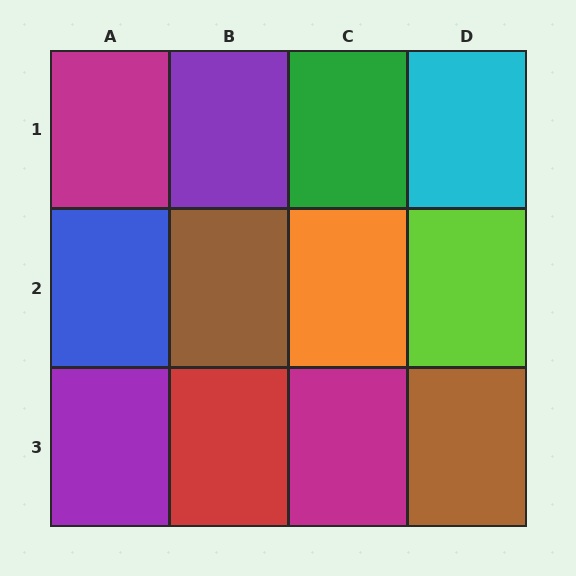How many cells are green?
1 cell is green.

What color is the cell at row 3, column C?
Magenta.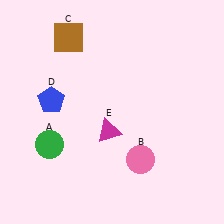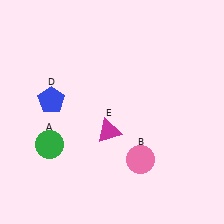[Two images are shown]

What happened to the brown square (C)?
The brown square (C) was removed in Image 2. It was in the top-left area of Image 1.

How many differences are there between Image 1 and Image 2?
There is 1 difference between the two images.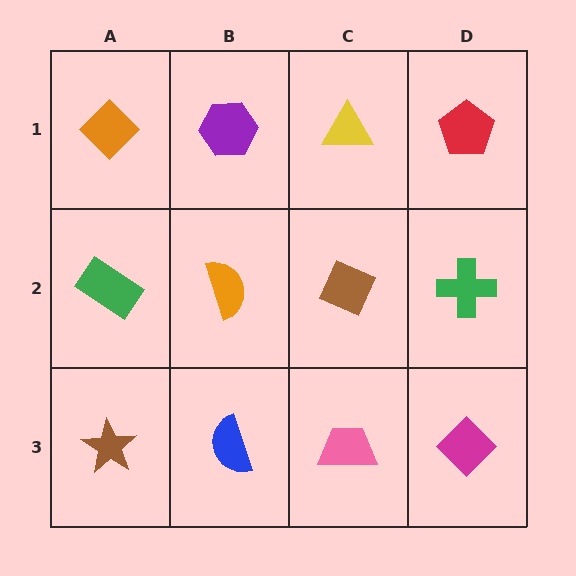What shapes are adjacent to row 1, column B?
An orange semicircle (row 2, column B), an orange diamond (row 1, column A), a yellow triangle (row 1, column C).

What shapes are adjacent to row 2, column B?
A purple hexagon (row 1, column B), a blue semicircle (row 3, column B), a green rectangle (row 2, column A), a brown diamond (row 2, column C).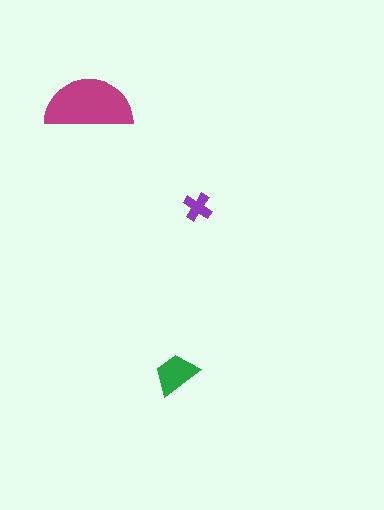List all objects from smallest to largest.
The purple cross, the green trapezoid, the magenta semicircle.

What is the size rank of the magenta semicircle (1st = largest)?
1st.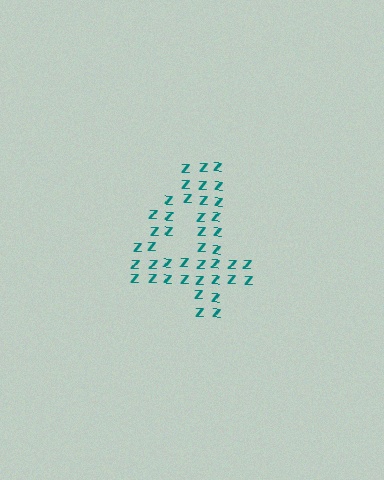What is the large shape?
The large shape is the digit 4.